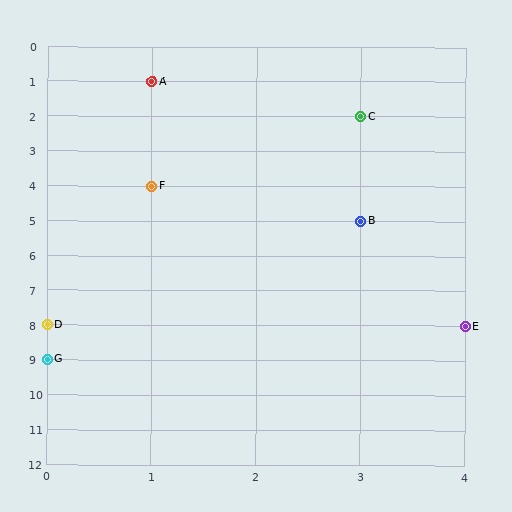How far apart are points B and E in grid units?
Points B and E are 1 column and 3 rows apart (about 3.2 grid units diagonally).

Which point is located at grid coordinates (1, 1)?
Point A is at (1, 1).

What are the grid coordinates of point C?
Point C is at grid coordinates (3, 2).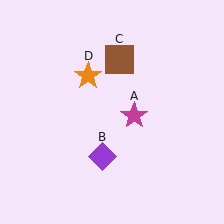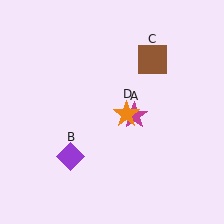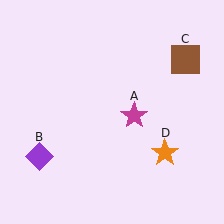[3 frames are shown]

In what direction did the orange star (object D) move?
The orange star (object D) moved down and to the right.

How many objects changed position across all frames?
3 objects changed position: purple diamond (object B), brown square (object C), orange star (object D).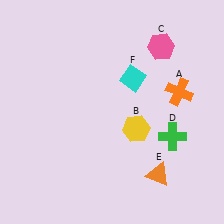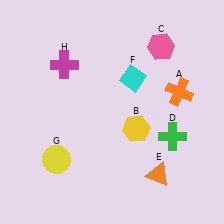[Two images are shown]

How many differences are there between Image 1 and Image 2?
There are 2 differences between the two images.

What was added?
A yellow circle (G), a magenta cross (H) were added in Image 2.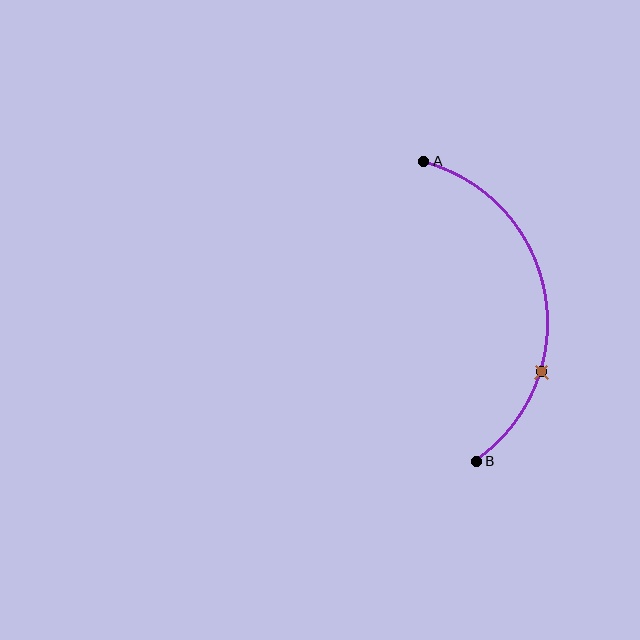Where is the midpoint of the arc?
The arc midpoint is the point on the curve farthest from the straight line joining A and B. It sits to the right of that line.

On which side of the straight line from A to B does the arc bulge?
The arc bulges to the right of the straight line connecting A and B.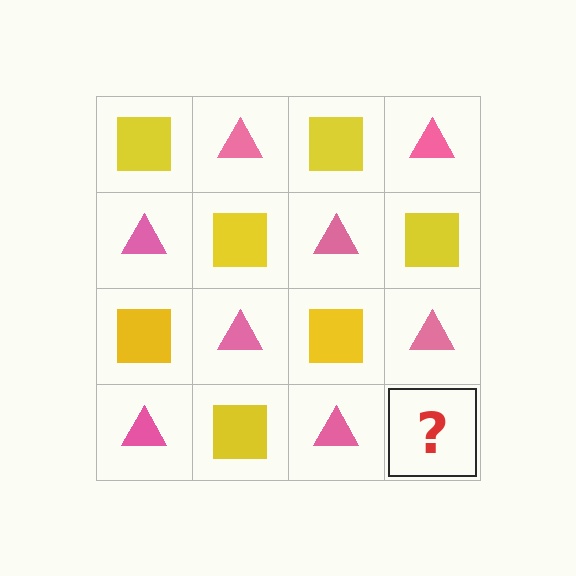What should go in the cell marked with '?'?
The missing cell should contain a yellow square.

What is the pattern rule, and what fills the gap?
The rule is that it alternates yellow square and pink triangle in a checkerboard pattern. The gap should be filled with a yellow square.